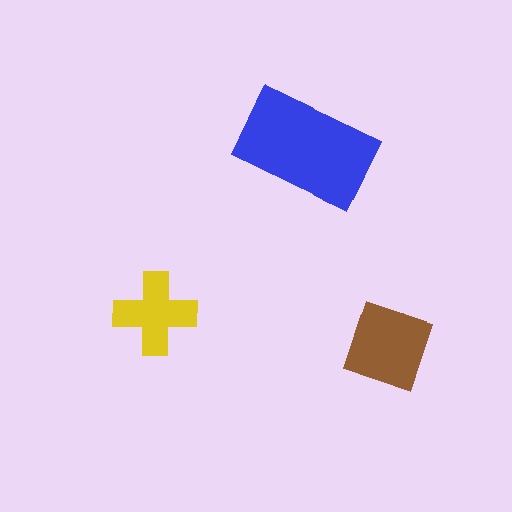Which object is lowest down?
The brown diamond is bottommost.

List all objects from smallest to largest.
The yellow cross, the brown diamond, the blue rectangle.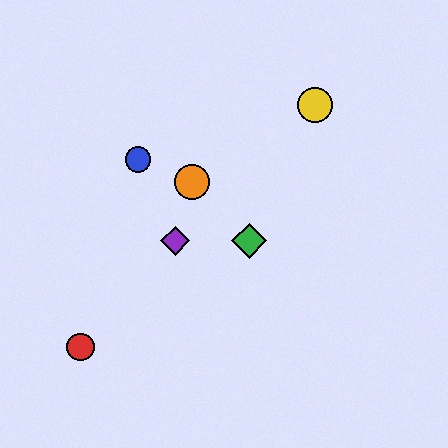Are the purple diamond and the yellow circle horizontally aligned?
No, the purple diamond is at y≈241 and the yellow circle is at y≈105.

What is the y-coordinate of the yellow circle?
The yellow circle is at y≈105.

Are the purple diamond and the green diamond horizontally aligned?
Yes, both are at y≈241.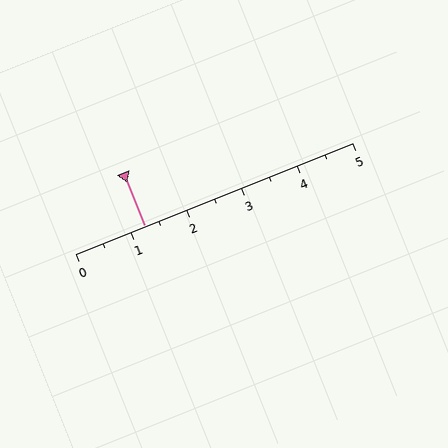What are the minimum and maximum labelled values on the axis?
The axis runs from 0 to 5.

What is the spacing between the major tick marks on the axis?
The major ticks are spaced 1 apart.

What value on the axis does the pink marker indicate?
The marker indicates approximately 1.2.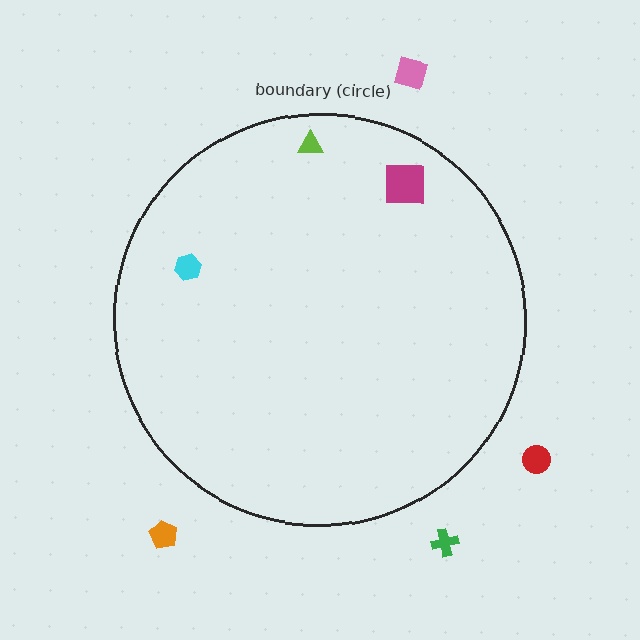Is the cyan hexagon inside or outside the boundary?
Inside.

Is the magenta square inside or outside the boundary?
Inside.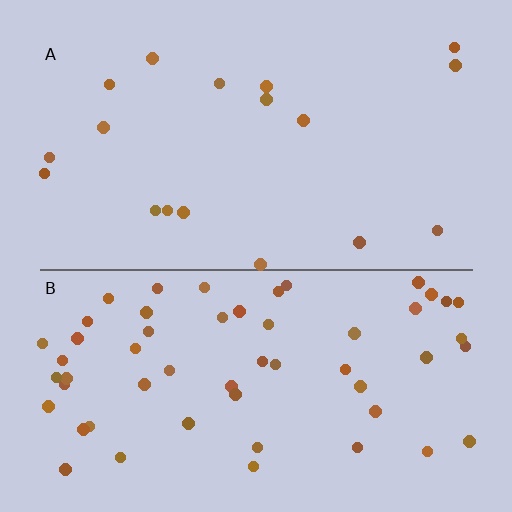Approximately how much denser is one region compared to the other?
Approximately 3.1× — region B over region A.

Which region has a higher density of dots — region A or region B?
B (the bottom).